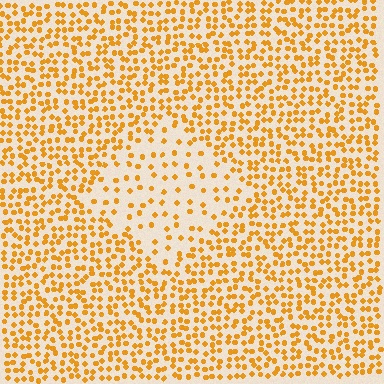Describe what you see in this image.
The image contains small orange elements arranged at two different densities. A diamond-shaped region is visible where the elements are less densely packed than the surrounding area.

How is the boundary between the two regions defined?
The boundary is defined by a change in element density (approximately 2.4x ratio). All elements are the same color, size, and shape.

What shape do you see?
I see a diamond.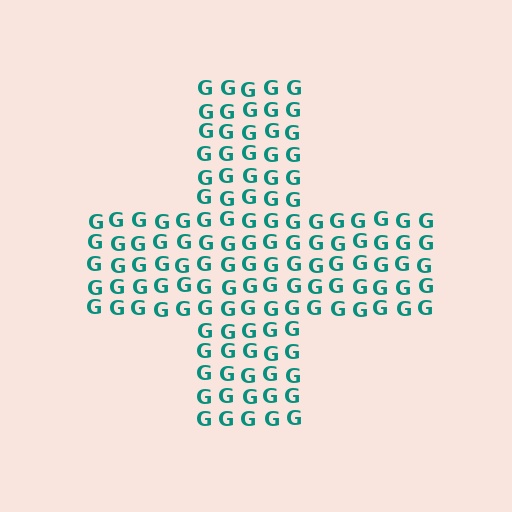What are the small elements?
The small elements are letter G's.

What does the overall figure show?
The overall figure shows a cross.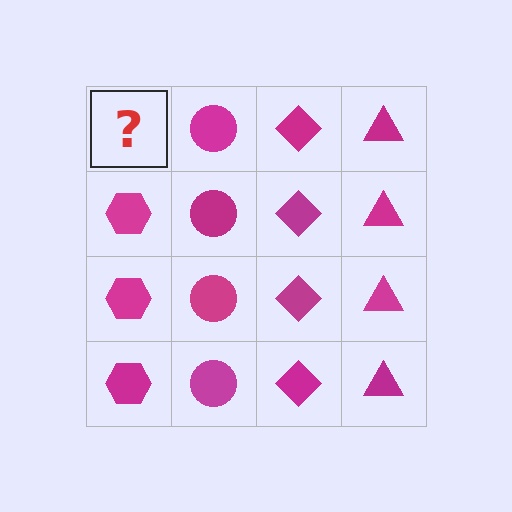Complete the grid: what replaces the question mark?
The question mark should be replaced with a magenta hexagon.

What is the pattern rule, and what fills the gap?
The rule is that each column has a consistent shape. The gap should be filled with a magenta hexagon.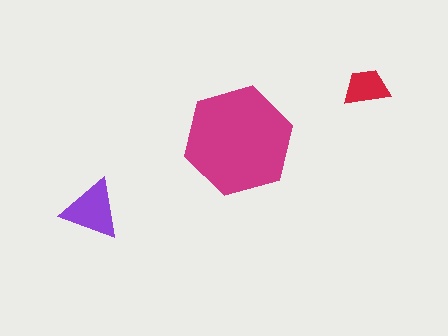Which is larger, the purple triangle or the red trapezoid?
The purple triangle.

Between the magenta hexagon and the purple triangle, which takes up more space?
The magenta hexagon.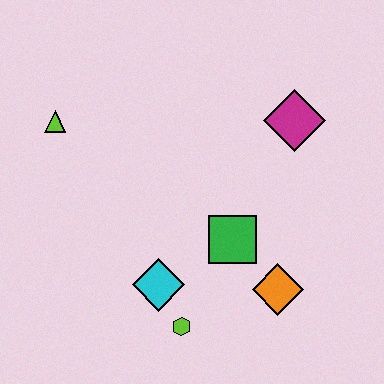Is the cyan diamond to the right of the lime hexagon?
No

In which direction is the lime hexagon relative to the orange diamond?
The lime hexagon is to the left of the orange diamond.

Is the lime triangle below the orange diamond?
No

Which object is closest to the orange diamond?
The green square is closest to the orange diamond.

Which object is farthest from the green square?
The lime triangle is farthest from the green square.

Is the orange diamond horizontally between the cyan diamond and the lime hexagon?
No